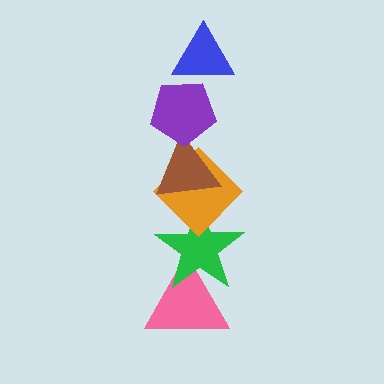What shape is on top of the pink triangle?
The green star is on top of the pink triangle.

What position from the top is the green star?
The green star is 5th from the top.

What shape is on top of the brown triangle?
The purple pentagon is on top of the brown triangle.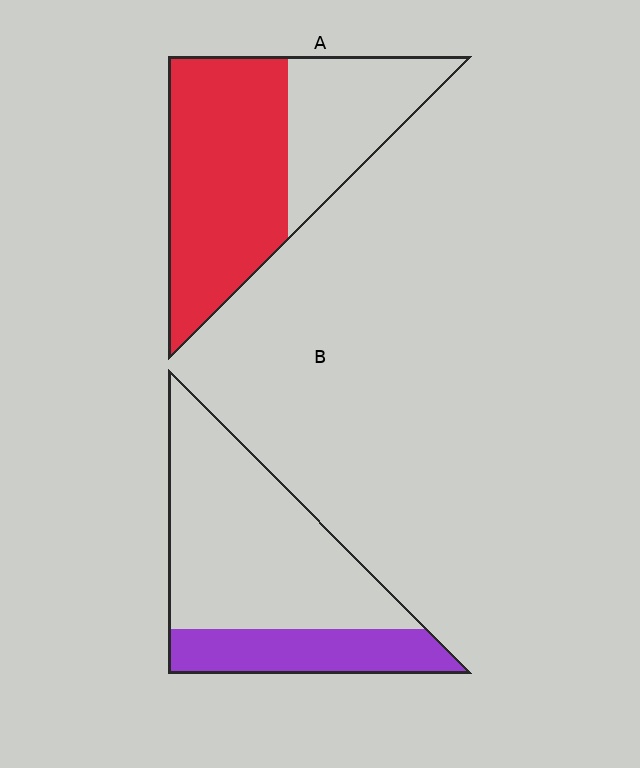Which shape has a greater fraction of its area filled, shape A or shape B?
Shape A.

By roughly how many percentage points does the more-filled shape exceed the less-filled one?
By roughly 35 percentage points (A over B).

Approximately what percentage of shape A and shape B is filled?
A is approximately 65% and B is approximately 25%.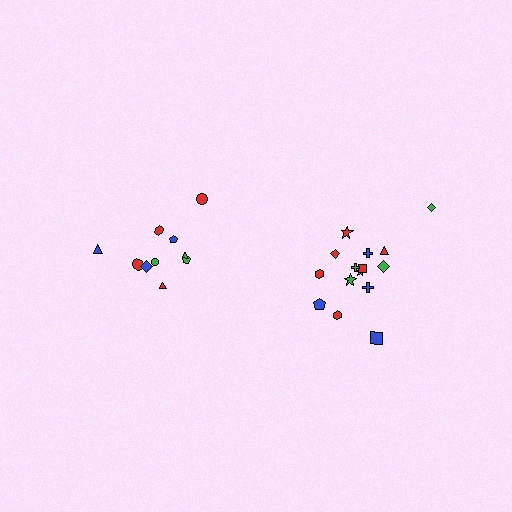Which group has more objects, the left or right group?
The right group.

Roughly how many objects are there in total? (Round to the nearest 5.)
Roughly 25 objects in total.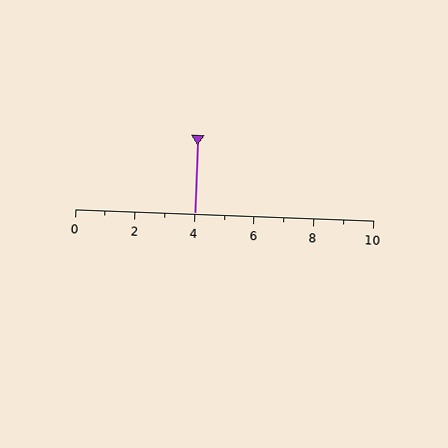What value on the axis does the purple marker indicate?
The marker indicates approximately 4.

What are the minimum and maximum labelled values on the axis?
The axis runs from 0 to 10.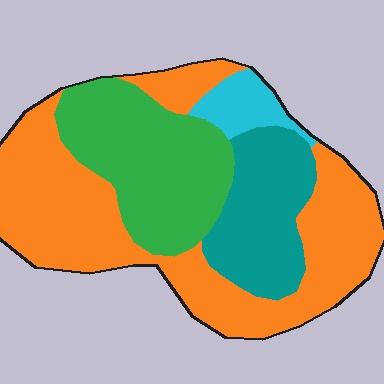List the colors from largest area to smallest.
From largest to smallest: orange, green, teal, cyan.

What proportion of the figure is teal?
Teal covers around 20% of the figure.